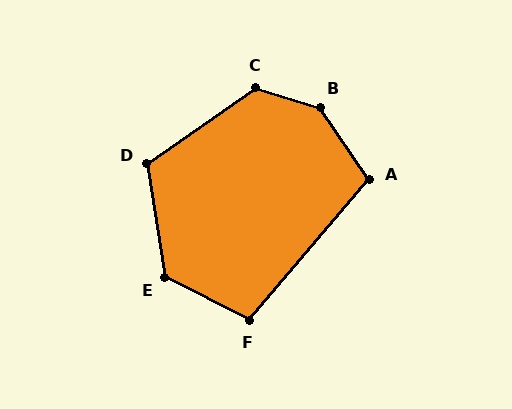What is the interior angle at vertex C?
Approximately 128 degrees (obtuse).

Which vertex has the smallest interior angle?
F, at approximately 103 degrees.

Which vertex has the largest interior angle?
B, at approximately 141 degrees.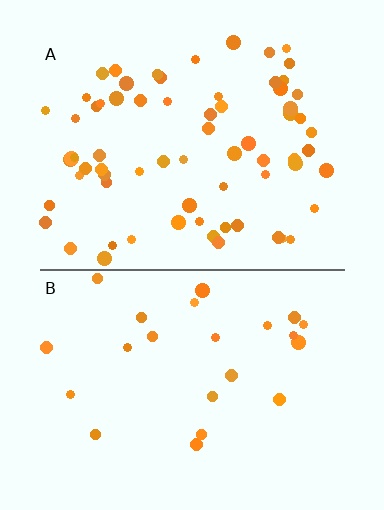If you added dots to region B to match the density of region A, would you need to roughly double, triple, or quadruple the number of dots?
Approximately triple.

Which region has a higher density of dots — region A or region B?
A (the top).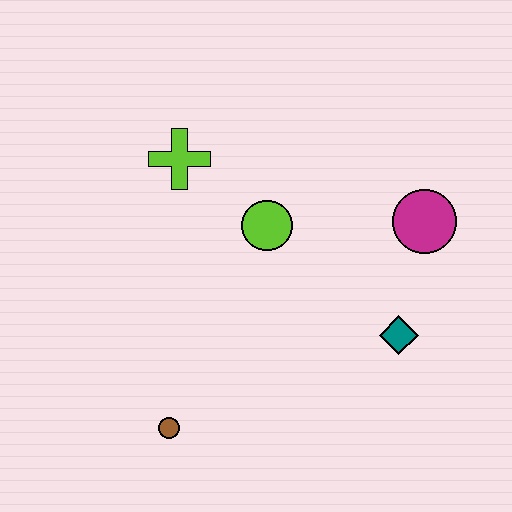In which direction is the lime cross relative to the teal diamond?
The lime cross is to the left of the teal diamond.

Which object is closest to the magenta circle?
The teal diamond is closest to the magenta circle.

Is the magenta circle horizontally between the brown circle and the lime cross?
No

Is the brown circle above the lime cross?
No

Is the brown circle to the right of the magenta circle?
No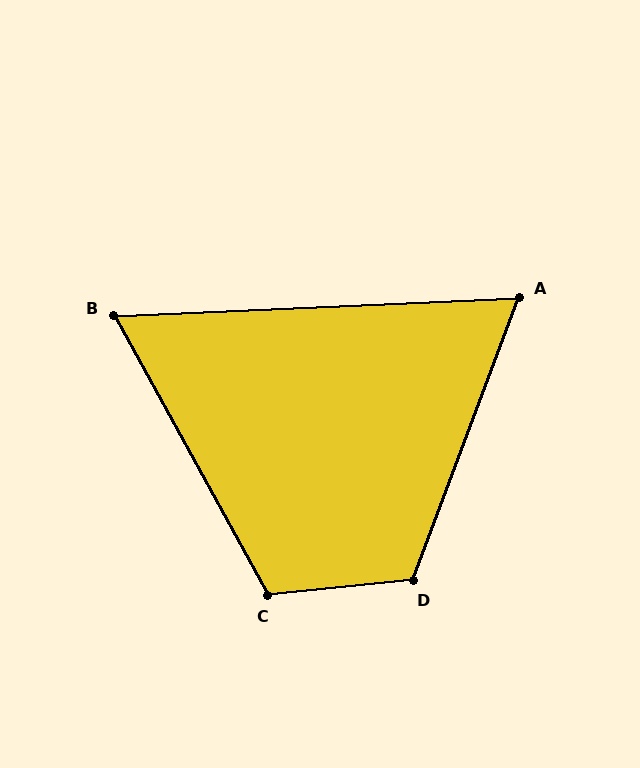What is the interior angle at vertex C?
Approximately 113 degrees (obtuse).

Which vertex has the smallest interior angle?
B, at approximately 64 degrees.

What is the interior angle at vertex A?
Approximately 67 degrees (acute).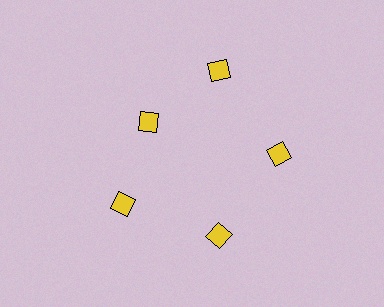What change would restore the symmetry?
The symmetry would be restored by moving it outward, back onto the ring so that all 5 diamonds sit at equal angles and equal distance from the center.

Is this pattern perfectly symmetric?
No. The 5 yellow diamonds are arranged in a ring, but one element near the 10 o'clock position is pulled inward toward the center, breaking the 5-fold rotational symmetry.